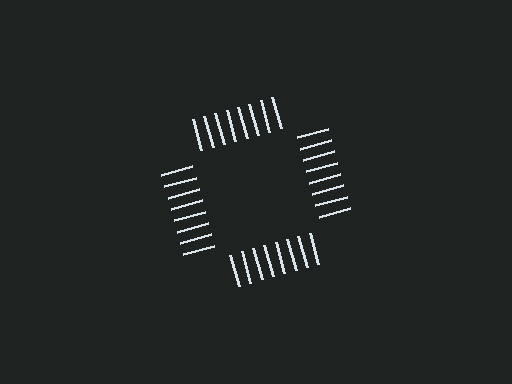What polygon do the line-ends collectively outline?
An illusory square — the line segments terminate on its edges but no continuous stroke is drawn.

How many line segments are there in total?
32 — 8 along each of the 4 edges.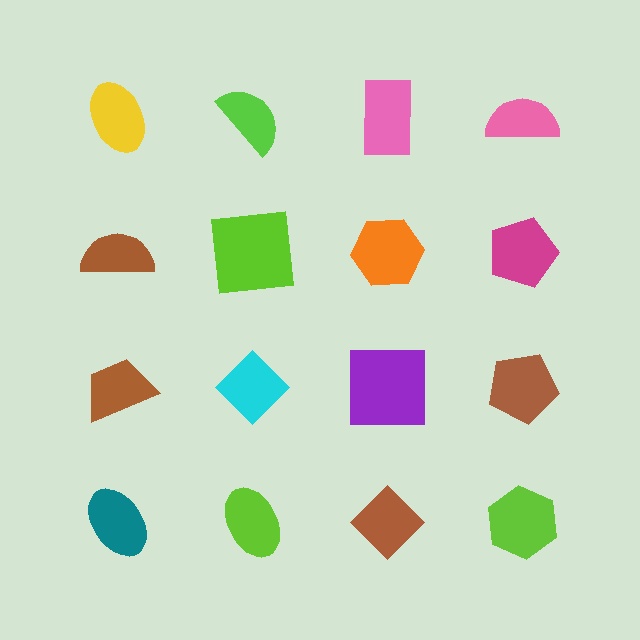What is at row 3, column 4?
A brown pentagon.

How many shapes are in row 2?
4 shapes.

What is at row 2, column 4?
A magenta pentagon.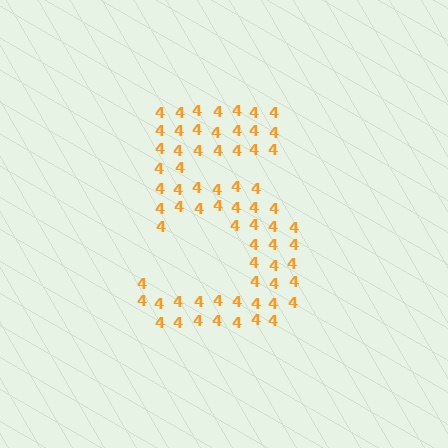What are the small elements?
The small elements are digit 4's.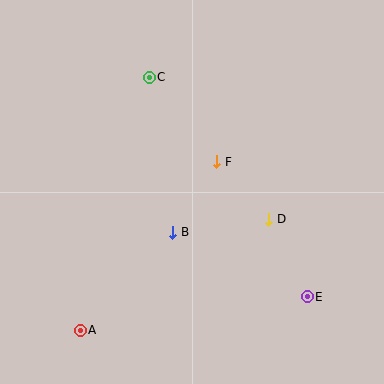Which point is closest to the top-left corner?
Point C is closest to the top-left corner.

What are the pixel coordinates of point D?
Point D is at (269, 219).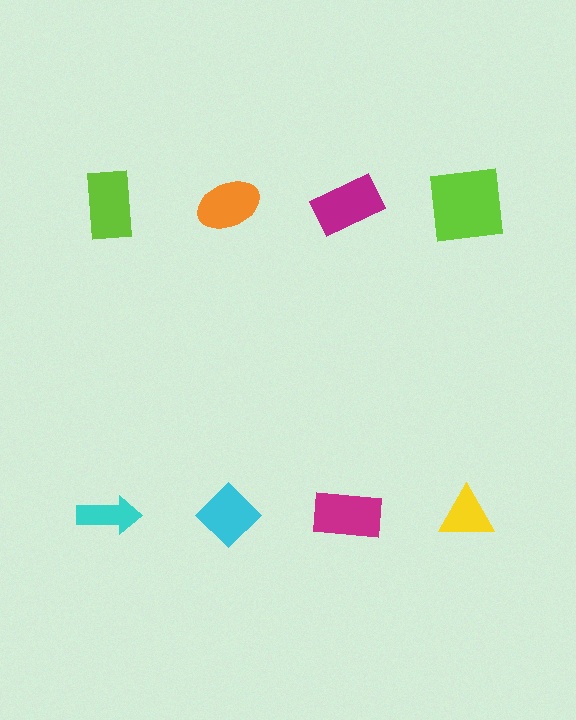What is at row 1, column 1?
A lime rectangle.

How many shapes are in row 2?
4 shapes.